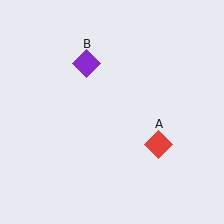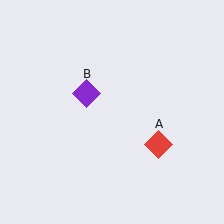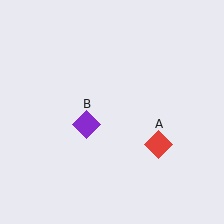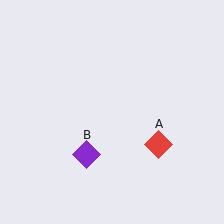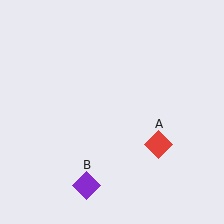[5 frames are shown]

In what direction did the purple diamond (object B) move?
The purple diamond (object B) moved down.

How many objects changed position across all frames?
1 object changed position: purple diamond (object B).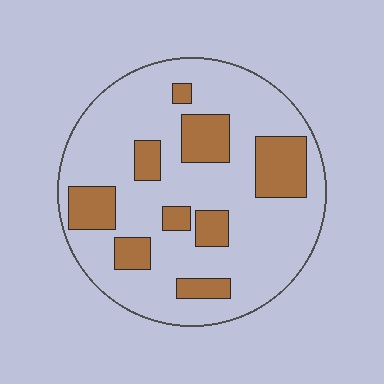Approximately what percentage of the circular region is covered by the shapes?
Approximately 25%.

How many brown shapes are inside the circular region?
9.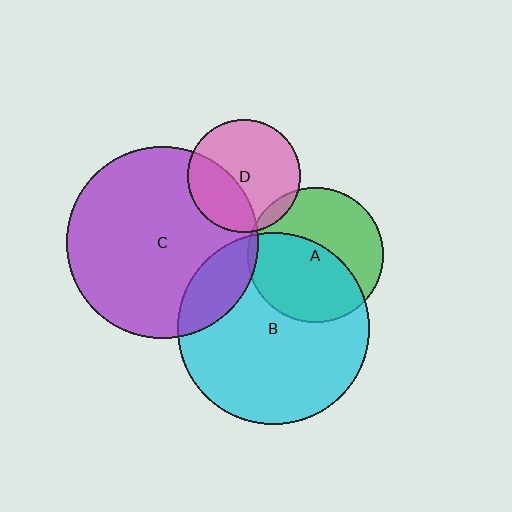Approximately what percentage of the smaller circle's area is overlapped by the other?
Approximately 15%.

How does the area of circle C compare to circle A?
Approximately 2.0 times.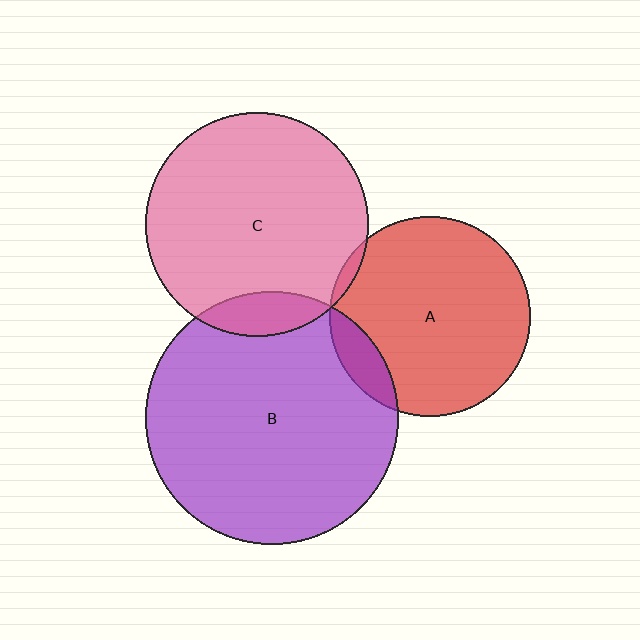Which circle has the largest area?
Circle B (purple).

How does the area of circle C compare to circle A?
Approximately 1.2 times.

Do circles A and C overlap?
Yes.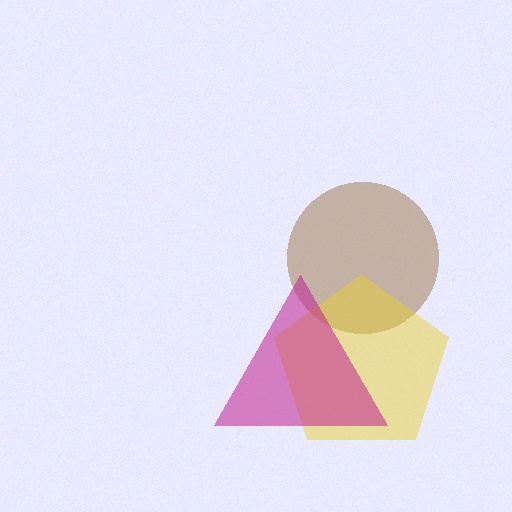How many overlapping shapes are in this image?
There are 3 overlapping shapes in the image.